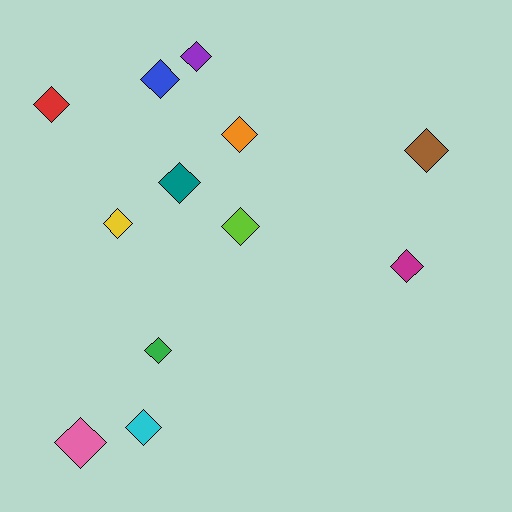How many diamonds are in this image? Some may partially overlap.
There are 12 diamonds.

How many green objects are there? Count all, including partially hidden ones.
There is 1 green object.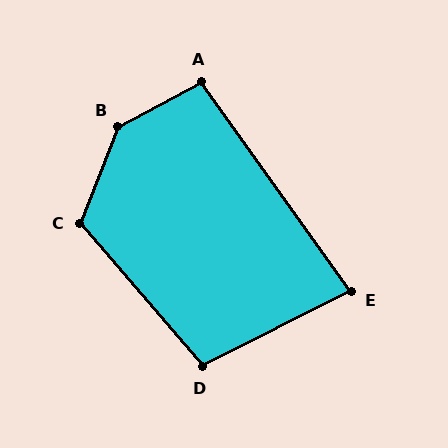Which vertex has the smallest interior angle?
E, at approximately 81 degrees.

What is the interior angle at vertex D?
Approximately 104 degrees (obtuse).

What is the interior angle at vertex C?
Approximately 118 degrees (obtuse).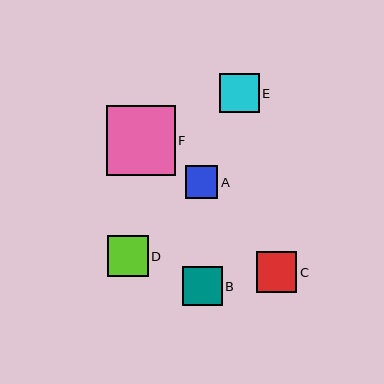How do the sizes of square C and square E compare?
Square C and square E are approximately the same size.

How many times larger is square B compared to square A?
Square B is approximately 1.2 times the size of square A.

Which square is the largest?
Square F is the largest with a size of approximately 69 pixels.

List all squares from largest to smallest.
From largest to smallest: F, D, C, B, E, A.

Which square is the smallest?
Square A is the smallest with a size of approximately 33 pixels.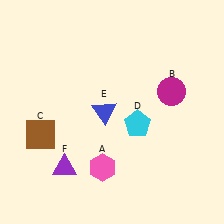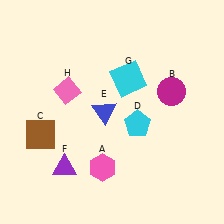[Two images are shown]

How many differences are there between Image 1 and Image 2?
There are 2 differences between the two images.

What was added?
A cyan square (G), a pink diamond (H) were added in Image 2.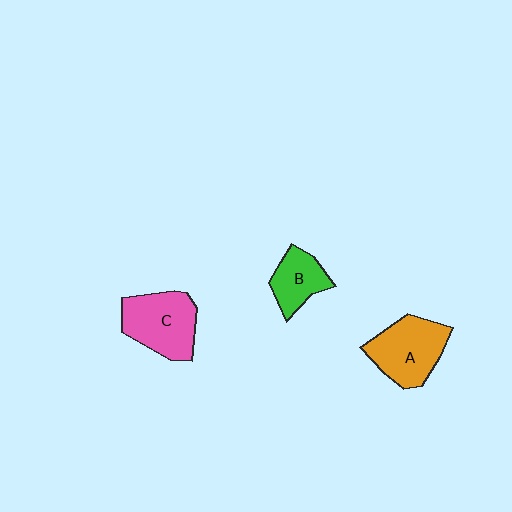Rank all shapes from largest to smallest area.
From largest to smallest: C (pink), A (orange), B (green).